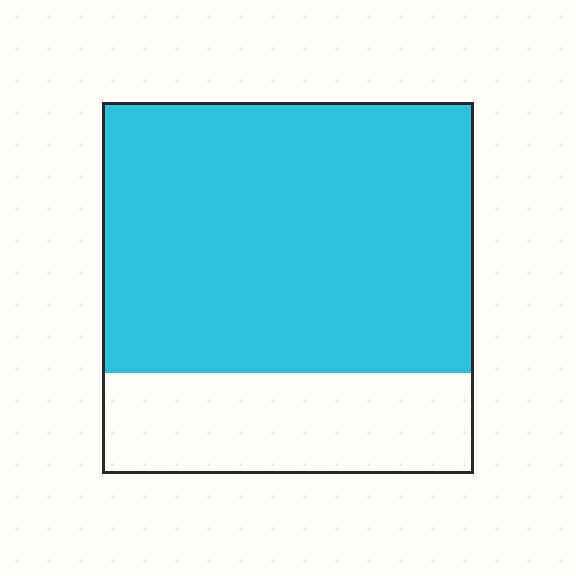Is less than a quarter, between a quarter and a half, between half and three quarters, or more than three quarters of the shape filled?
Between half and three quarters.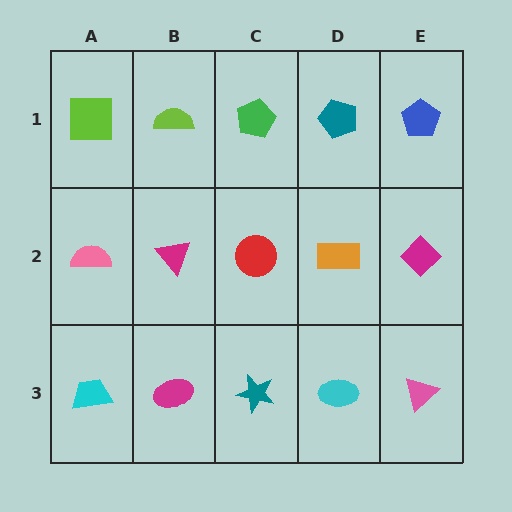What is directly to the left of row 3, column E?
A cyan ellipse.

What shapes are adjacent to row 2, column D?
A teal pentagon (row 1, column D), a cyan ellipse (row 3, column D), a red circle (row 2, column C), a magenta diamond (row 2, column E).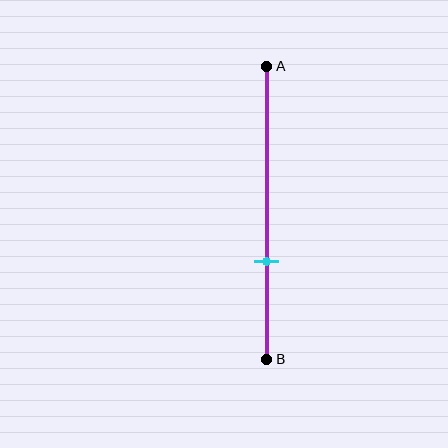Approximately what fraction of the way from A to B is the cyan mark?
The cyan mark is approximately 65% of the way from A to B.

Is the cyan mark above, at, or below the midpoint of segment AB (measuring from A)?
The cyan mark is below the midpoint of segment AB.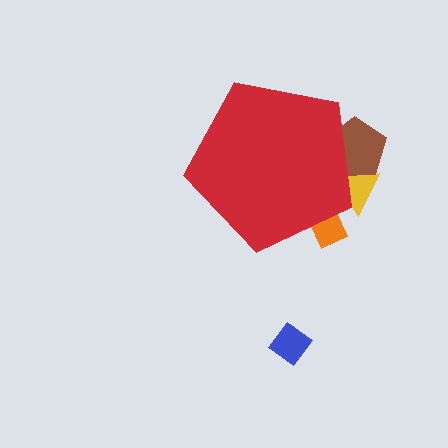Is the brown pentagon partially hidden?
Yes, the brown pentagon is partially hidden behind the red pentagon.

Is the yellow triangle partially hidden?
Yes, the yellow triangle is partially hidden behind the red pentagon.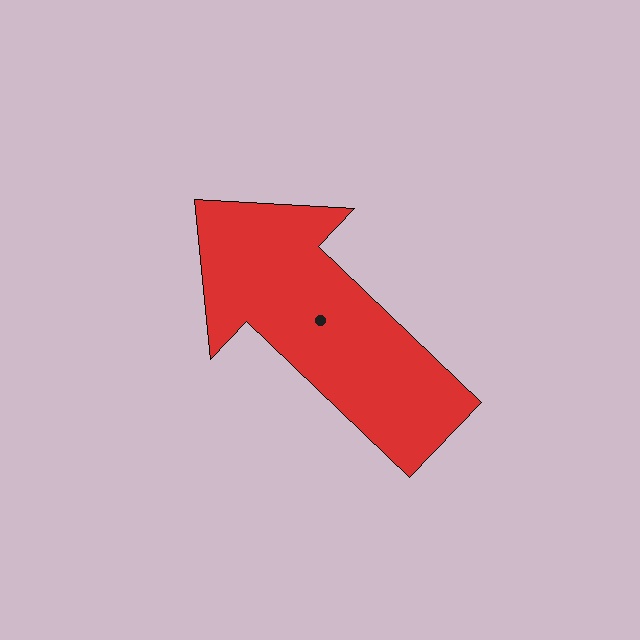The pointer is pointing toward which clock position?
Roughly 10 o'clock.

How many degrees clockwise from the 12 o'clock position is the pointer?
Approximately 314 degrees.